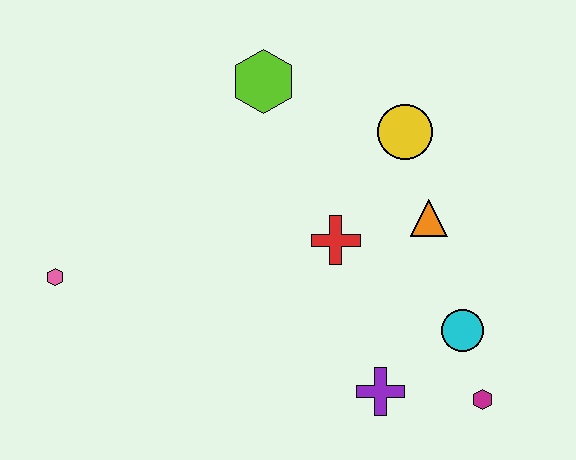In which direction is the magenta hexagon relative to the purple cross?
The magenta hexagon is to the right of the purple cross.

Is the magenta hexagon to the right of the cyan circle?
Yes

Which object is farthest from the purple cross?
The pink hexagon is farthest from the purple cross.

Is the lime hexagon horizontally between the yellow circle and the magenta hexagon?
No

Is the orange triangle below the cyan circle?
No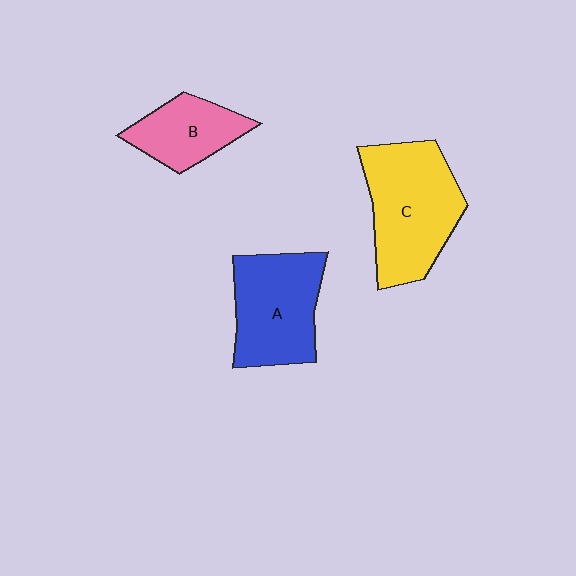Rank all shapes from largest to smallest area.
From largest to smallest: C (yellow), A (blue), B (pink).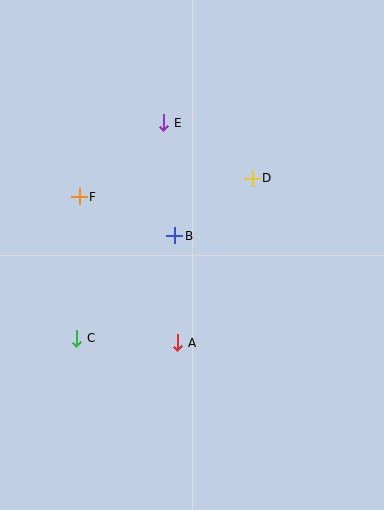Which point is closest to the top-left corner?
Point E is closest to the top-left corner.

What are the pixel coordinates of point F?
Point F is at (79, 197).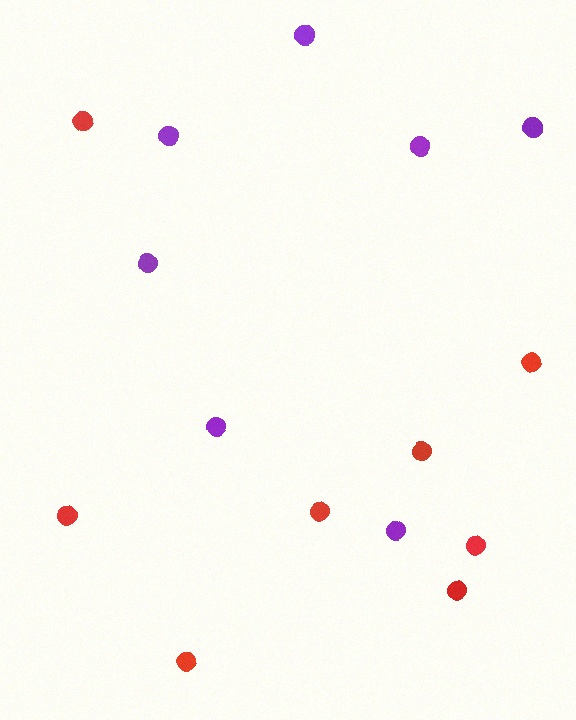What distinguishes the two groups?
There are 2 groups: one group of purple circles (7) and one group of red circles (8).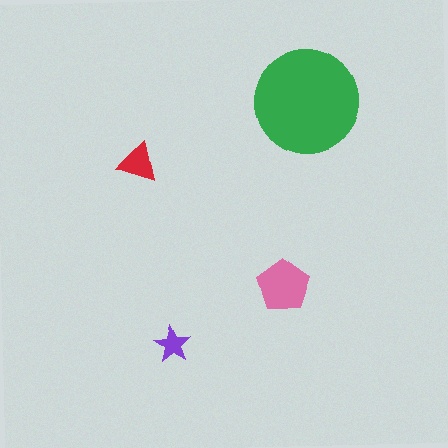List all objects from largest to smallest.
The green circle, the pink pentagon, the red triangle, the purple star.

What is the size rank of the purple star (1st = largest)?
4th.